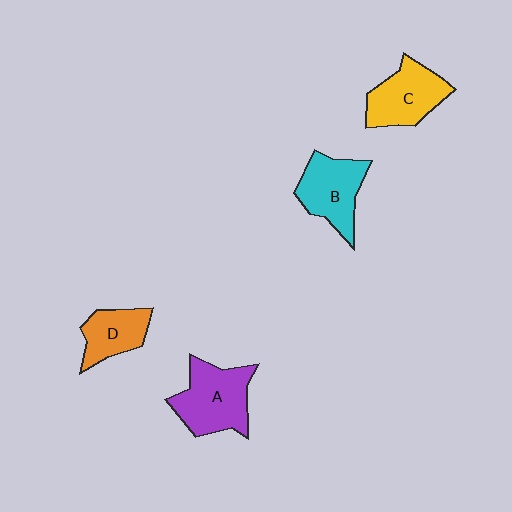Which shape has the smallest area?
Shape D (orange).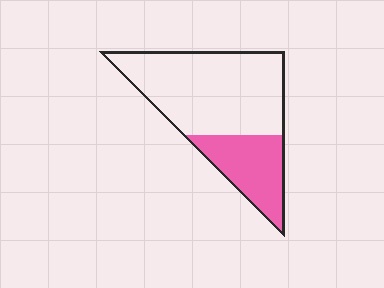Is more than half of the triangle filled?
No.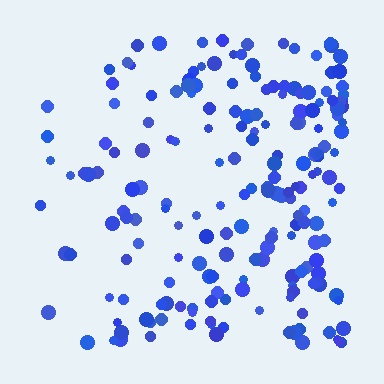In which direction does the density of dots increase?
From left to right, with the right side densest.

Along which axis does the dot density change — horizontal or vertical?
Horizontal.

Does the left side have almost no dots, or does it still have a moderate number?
Still a moderate number, just noticeably fewer than the right.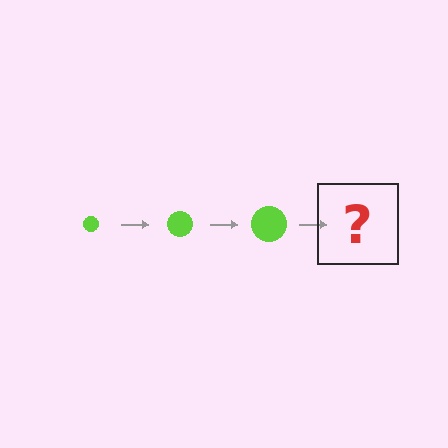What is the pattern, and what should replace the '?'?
The pattern is that the circle gets progressively larger each step. The '?' should be a lime circle, larger than the previous one.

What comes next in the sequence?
The next element should be a lime circle, larger than the previous one.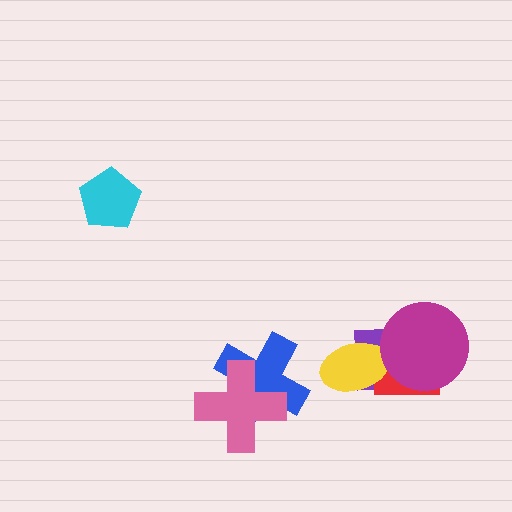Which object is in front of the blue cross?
The pink cross is in front of the blue cross.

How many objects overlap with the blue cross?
1 object overlaps with the blue cross.